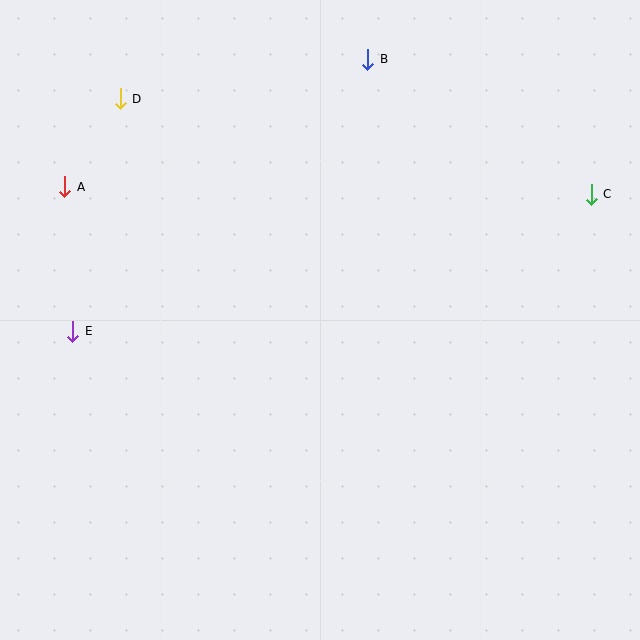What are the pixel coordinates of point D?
Point D is at (120, 99).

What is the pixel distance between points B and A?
The distance between B and A is 329 pixels.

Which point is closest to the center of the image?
Point E at (72, 331) is closest to the center.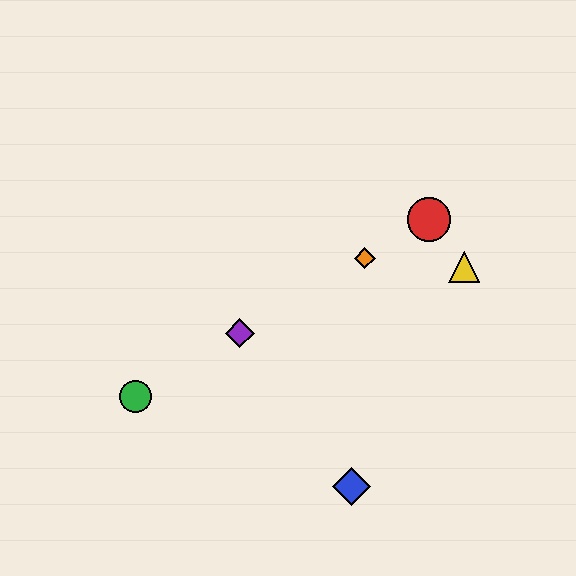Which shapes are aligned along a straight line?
The red circle, the green circle, the purple diamond, the orange diamond are aligned along a straight line.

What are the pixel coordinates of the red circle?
The red circle is at (429, 220).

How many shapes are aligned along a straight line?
4 shapes (the red circle, the green circle, the purple diamond, the orange diamond) are aligned along a straight line.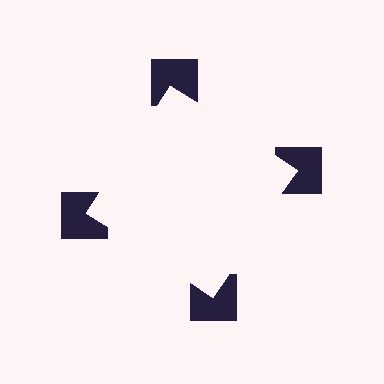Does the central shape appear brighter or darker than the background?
It typically appears slightly brighter than the background, even though no actual brightness change is drawn.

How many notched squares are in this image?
There are 4 — one at each vertex of the illusory square.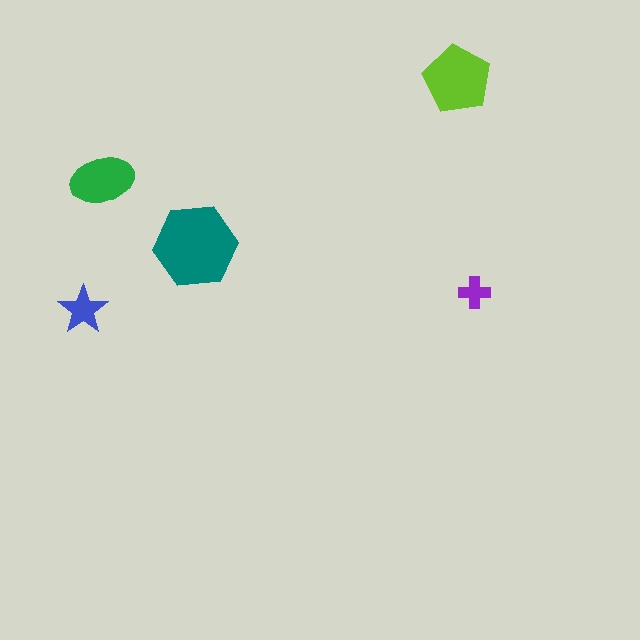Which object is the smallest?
The purple cross.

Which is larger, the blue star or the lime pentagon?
The lime pentagon.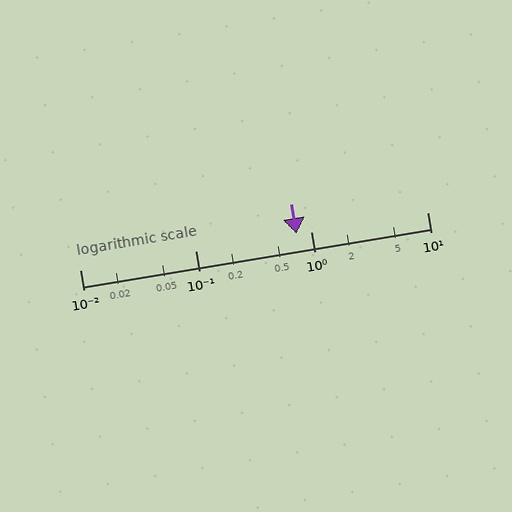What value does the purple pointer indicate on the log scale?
The pointer indicates approximately 0.74.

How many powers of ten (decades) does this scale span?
The scale spans 3 decades, from 0.01 to 10.